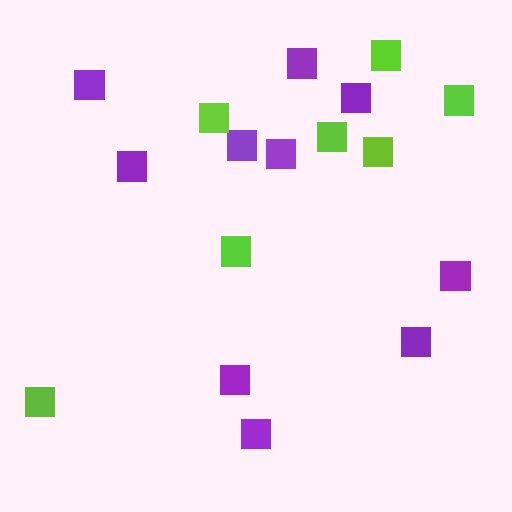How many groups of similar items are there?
There are 2 groups: one group of purple squares (10) and one group of lime squares (7).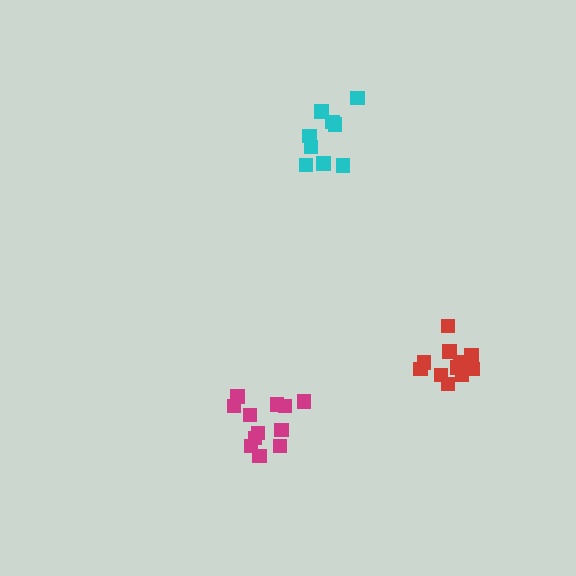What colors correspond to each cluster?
The clusters are colored: magenta, red, cyan.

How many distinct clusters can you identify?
There are 3 distinct clusters.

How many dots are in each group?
Group 1: 12 dots, Group 2: 11 dots, Group 3: 9 dots (32 total).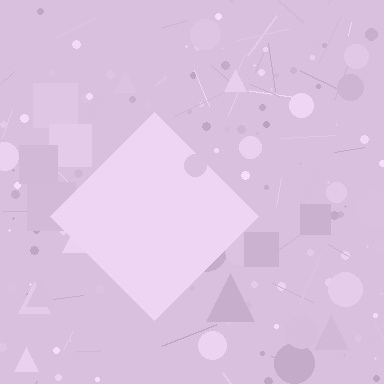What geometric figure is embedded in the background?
A diamond is embedded in the background.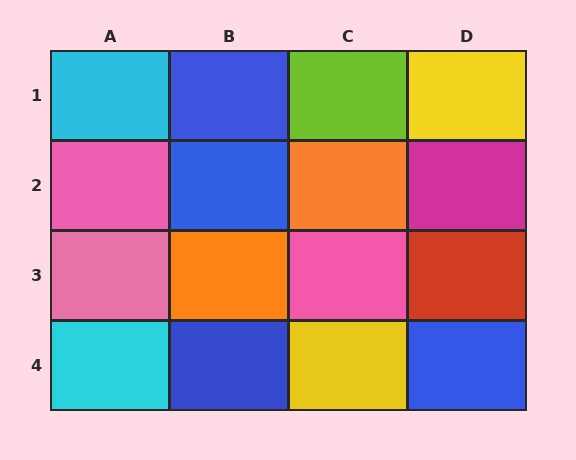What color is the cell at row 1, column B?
Blue.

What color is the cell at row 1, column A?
Cyan.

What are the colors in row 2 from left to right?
Pink, blue, orange, magenta.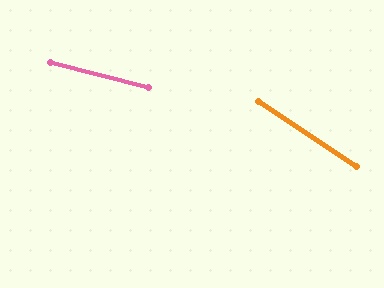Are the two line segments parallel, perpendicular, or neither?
Neither parallel nor perpendicular — they differ by about 19°.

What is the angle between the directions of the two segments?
Approximately 19 degrees.